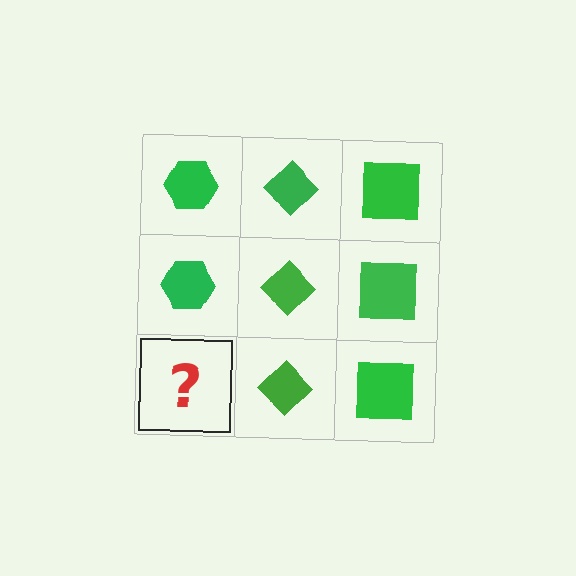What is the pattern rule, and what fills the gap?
The rule is that each column has a consistent shape. The gap should be filled with a green hexagon.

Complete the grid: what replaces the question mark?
The question mark should be replaced with a green hexagon.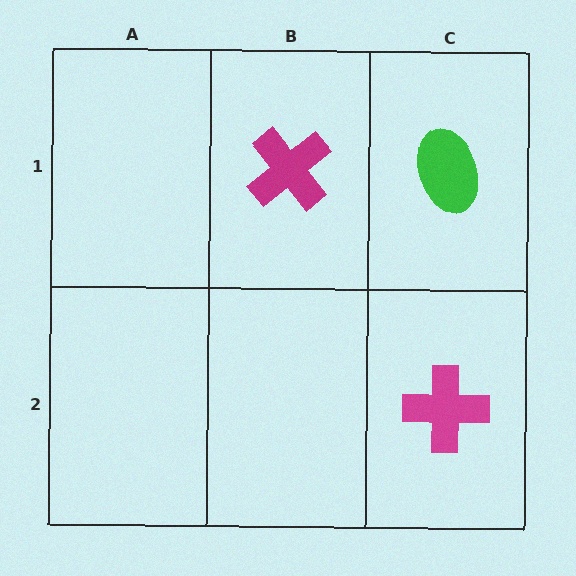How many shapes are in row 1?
2 shapes.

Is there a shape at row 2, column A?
No, that cell is empty.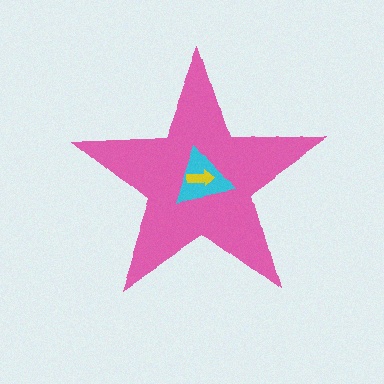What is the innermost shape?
The yellow arrow.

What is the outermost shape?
The pink star.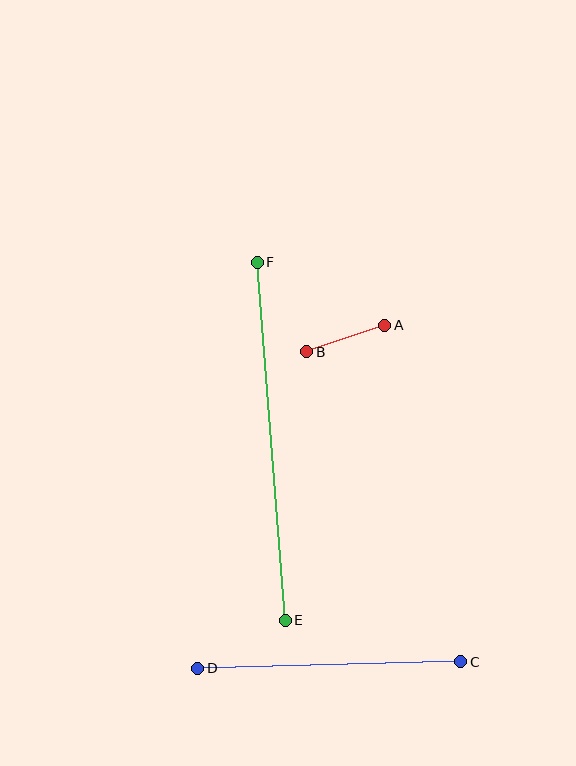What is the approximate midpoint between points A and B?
The midpoint is at approximately (346, 339) pixels.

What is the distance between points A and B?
The distance is approximately 82 pixels.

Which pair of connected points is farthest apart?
Points E and F are farthest apart.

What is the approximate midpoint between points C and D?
The midpoint is at approximately (329, 665) pixels.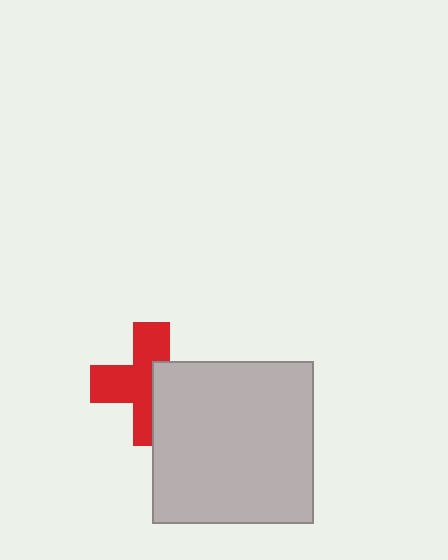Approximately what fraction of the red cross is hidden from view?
Roughly 41% of the red cross is hidden behind the light gray square.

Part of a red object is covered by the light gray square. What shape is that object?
It is a cross.